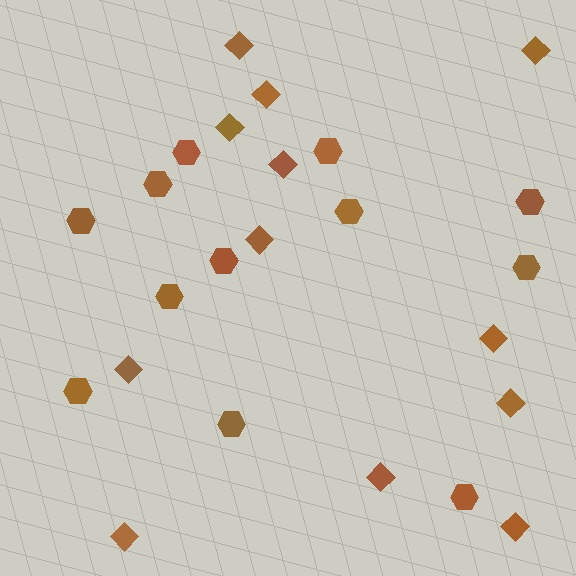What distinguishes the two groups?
There are 2 groups: one group of hexagons (12) and one group of diamonds (12).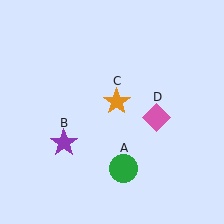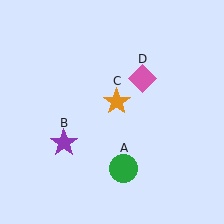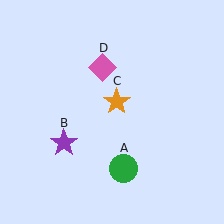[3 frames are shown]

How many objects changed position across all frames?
1 object changed position: pink diamond (object D).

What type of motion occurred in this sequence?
The pink diamond (object D) rotated counterclockwise around the center of the scene.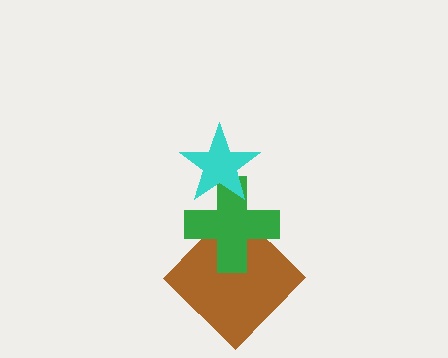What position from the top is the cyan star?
The cyan star is 1st from the top.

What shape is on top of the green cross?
The cyan star is on top of the green cross.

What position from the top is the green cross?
The green cross is 2nd from the top.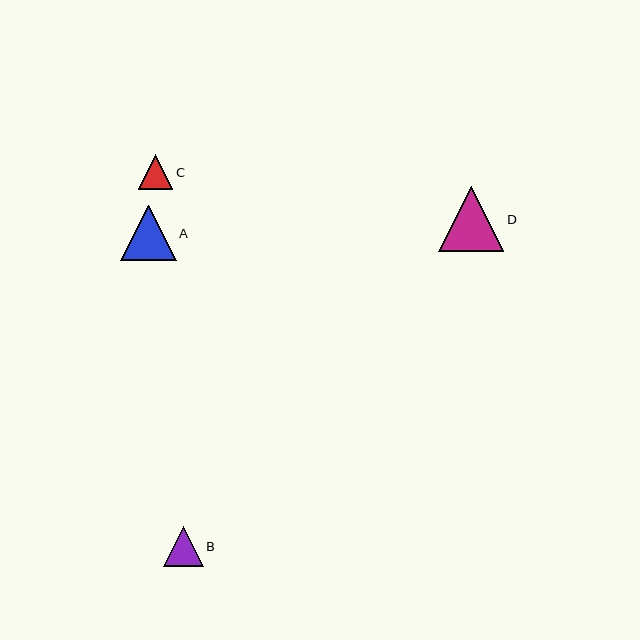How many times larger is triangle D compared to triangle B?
Triangle D is approximately 1.7 times the size of triangle B.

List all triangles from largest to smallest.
From largest to smallest: D, A, B, C.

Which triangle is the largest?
Triangle D is the largest with a size of approximately 65 pixels.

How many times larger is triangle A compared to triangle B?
Triangle A is approximately 1.4 times the size of triangle B.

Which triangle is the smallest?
Triangle C is the smallest with a size of approximately 35 pixels.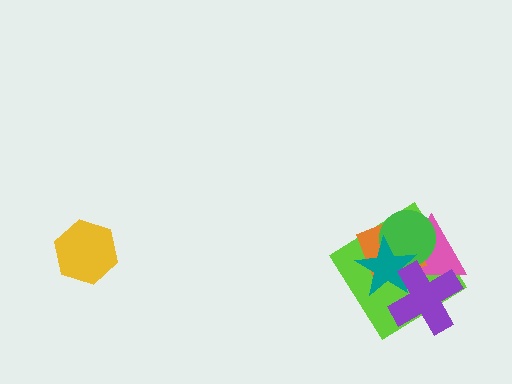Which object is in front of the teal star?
The purple cross is in front of the teal star.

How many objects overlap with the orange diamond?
5 objects overlap with the orange diamond.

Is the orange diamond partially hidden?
Yes, it is partially covered by another shape.